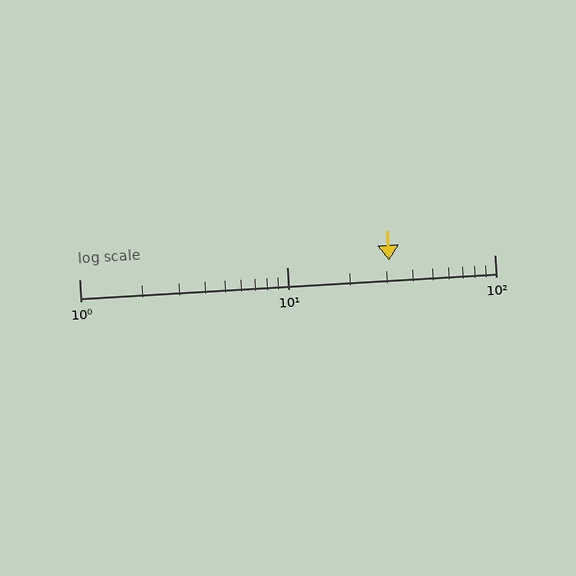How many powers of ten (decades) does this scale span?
The scale spans 2 decades, from 1 to 100.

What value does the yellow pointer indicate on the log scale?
The pointer indicates approximately 31.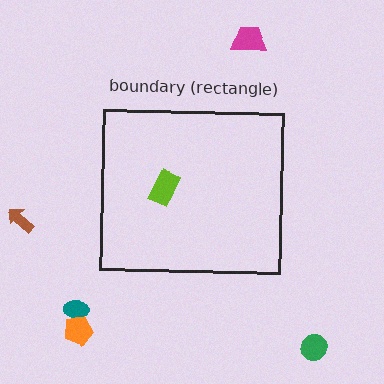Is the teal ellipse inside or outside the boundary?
Outside.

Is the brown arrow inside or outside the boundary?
Outside.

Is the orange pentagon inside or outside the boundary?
Outside.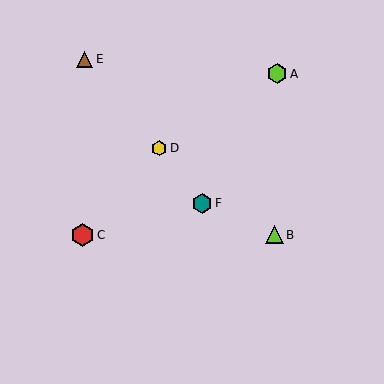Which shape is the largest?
The red hexagon (labeled C) is the largest.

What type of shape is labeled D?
Shape D is a yellow hexagon.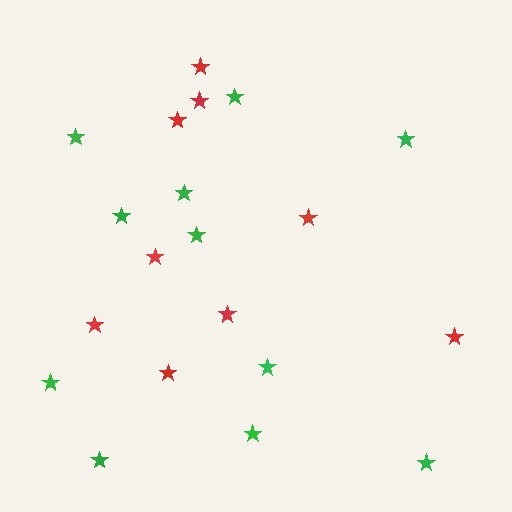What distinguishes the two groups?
There are 2 groups: one group of green stars (11) and one group of red stars (9).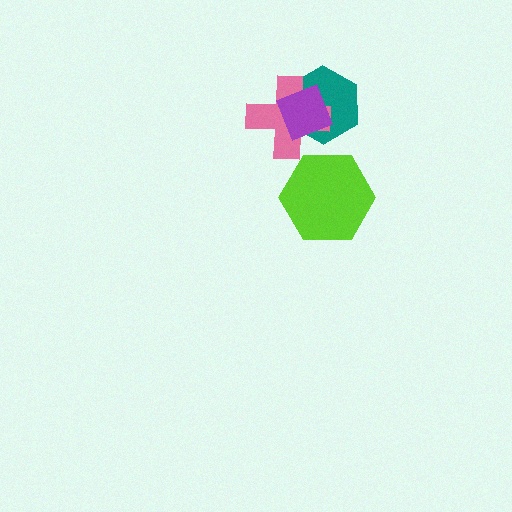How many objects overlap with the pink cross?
2 objects overlap with the pink cross.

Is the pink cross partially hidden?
Yes, it is partially covered by another shape.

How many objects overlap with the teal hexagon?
2 objects overlap with the teal hexagon.